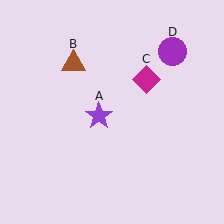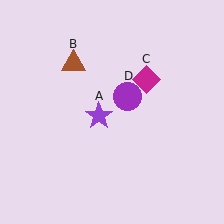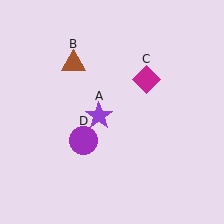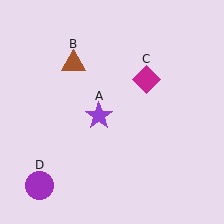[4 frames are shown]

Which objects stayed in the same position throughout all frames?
Purple star (object A) and brown triangle (object B) and magenta diamond (object C) remained stationary.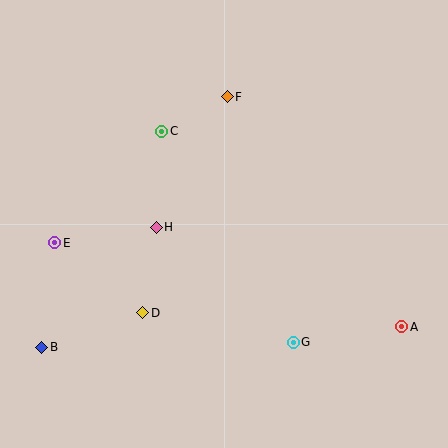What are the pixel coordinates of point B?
Point B is at (42, 347).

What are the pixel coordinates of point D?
Point D is at (143, 313).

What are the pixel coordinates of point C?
Point C is at (162, 131).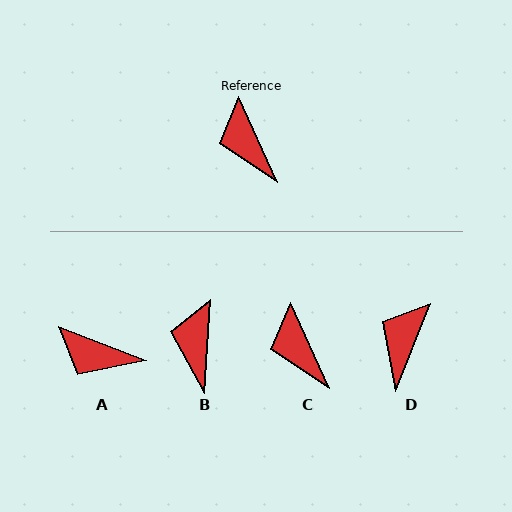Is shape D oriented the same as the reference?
No, it is off by about 46 degrees.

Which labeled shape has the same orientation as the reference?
C.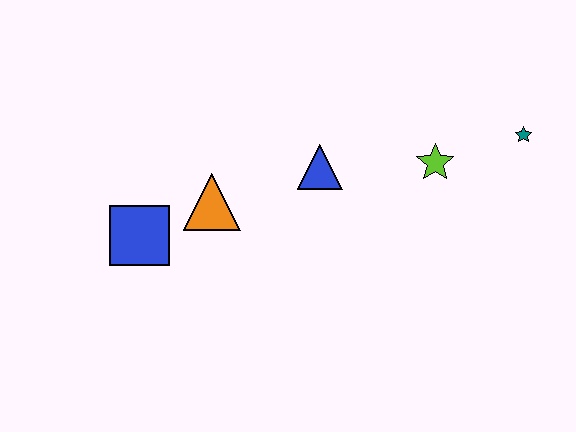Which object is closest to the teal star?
The lime star is closest to the teal star.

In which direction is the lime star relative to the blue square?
The lime star is to the right of the blue square.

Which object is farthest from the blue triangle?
The teal star is farthest from the blue triangle.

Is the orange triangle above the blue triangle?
No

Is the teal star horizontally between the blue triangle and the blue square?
No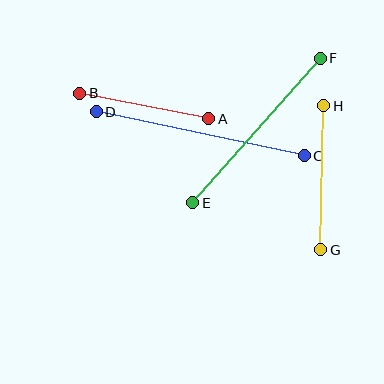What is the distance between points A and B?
The distance is approximately 131 pixels.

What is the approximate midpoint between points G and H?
The midpoint is at approximately (322, 178) pixels.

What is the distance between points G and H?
The distance is approximately 144 pixels.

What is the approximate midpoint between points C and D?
The midpoint is at approximately (200, 134) pixels.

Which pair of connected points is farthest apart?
Points C and D are farthest apart.